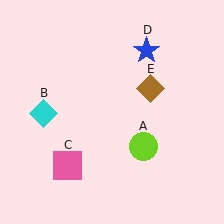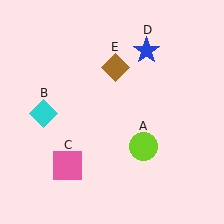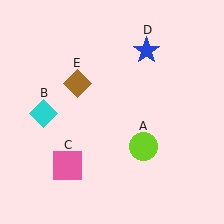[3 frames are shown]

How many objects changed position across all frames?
1 object changed position: brown diamond (object E).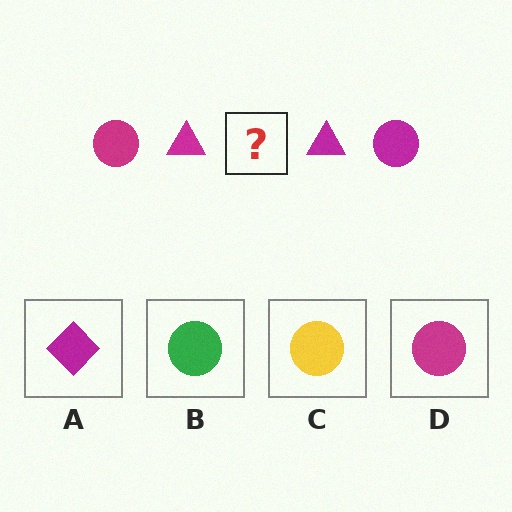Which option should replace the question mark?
Option D.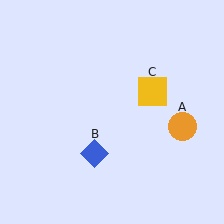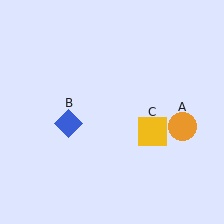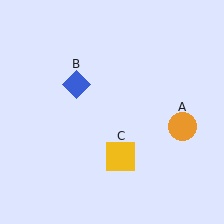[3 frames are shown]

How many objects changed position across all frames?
2 objects changed position: blue diamond (object B), yellow square (object C).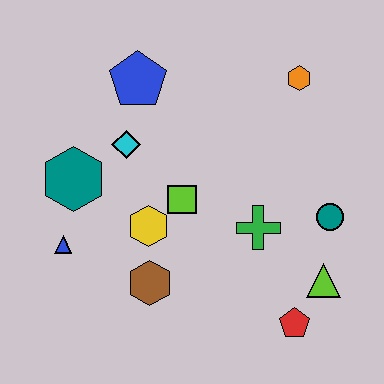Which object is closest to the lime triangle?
The red pentagon is closest to the lime triangle.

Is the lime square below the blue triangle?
No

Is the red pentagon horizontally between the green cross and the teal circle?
Yes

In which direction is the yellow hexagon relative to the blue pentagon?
The yellow hexagon is below the blue pentagon.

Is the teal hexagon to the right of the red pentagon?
No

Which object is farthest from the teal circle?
The blue triangle is farthest from the teal circle.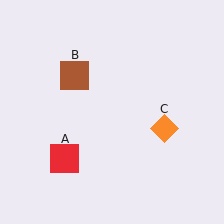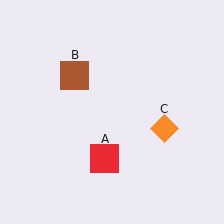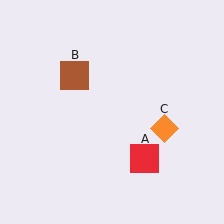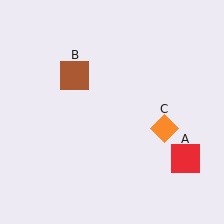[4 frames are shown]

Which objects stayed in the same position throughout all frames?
Brown square (object B) and orange diamond (object C) remained stationary.